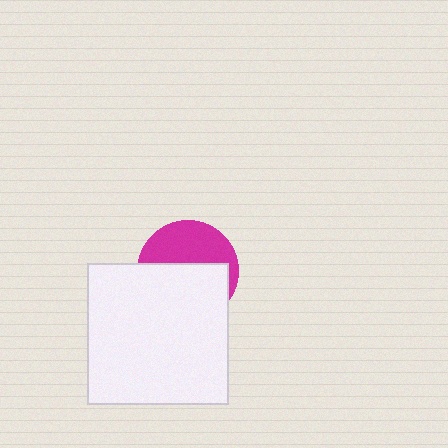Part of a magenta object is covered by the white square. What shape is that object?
It is a circle.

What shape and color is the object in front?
The object in front is a white square.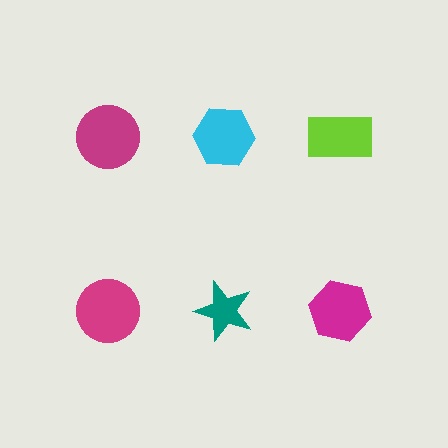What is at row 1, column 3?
A lime rectangle.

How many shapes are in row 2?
3 shapes.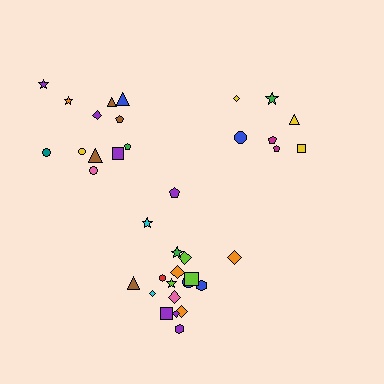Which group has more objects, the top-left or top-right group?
The top-left group.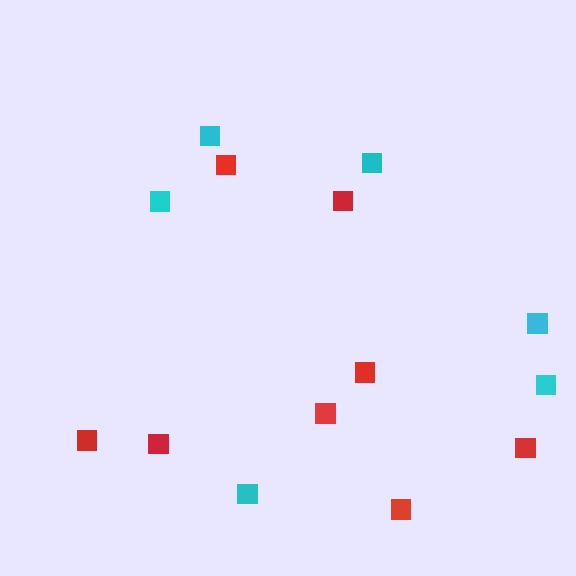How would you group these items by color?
There are 2 groups: one group of cyan squares (6) and one group of red squares (8).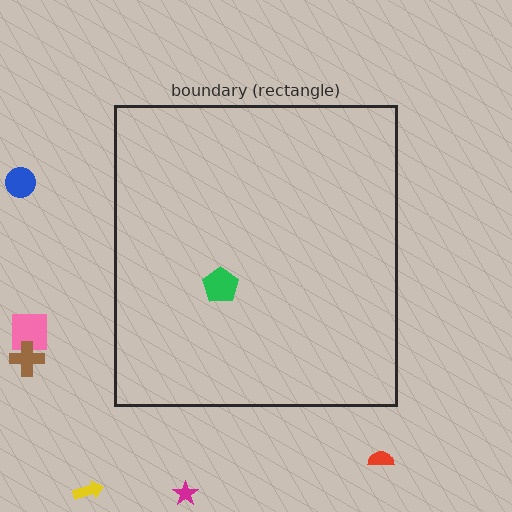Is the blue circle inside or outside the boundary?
Outside.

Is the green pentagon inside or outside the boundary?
Inside.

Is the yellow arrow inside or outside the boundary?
Outside.